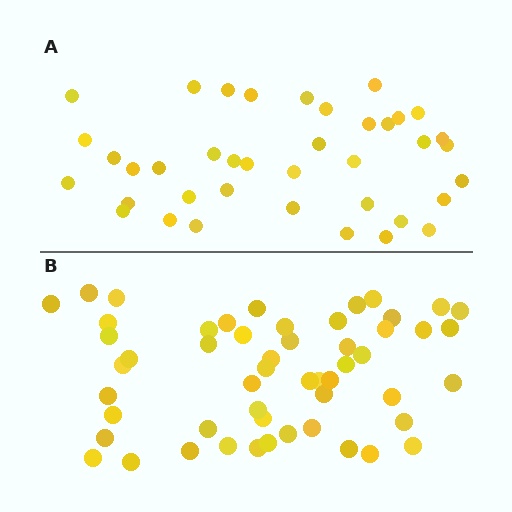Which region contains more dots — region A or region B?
Region B (the bottom region) has more dots.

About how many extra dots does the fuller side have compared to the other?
Region B has approximately 15 more dots than region A.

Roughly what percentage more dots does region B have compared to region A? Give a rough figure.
About 35% more.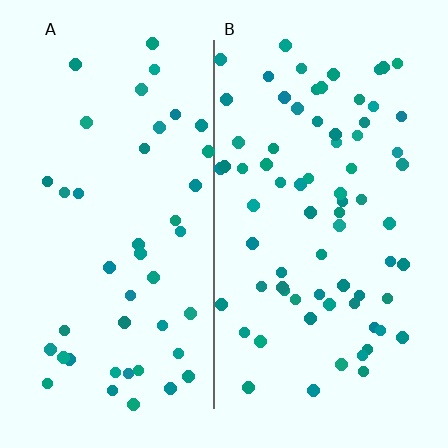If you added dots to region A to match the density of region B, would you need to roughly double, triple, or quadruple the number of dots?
Approximately double.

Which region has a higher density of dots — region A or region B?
B (the right).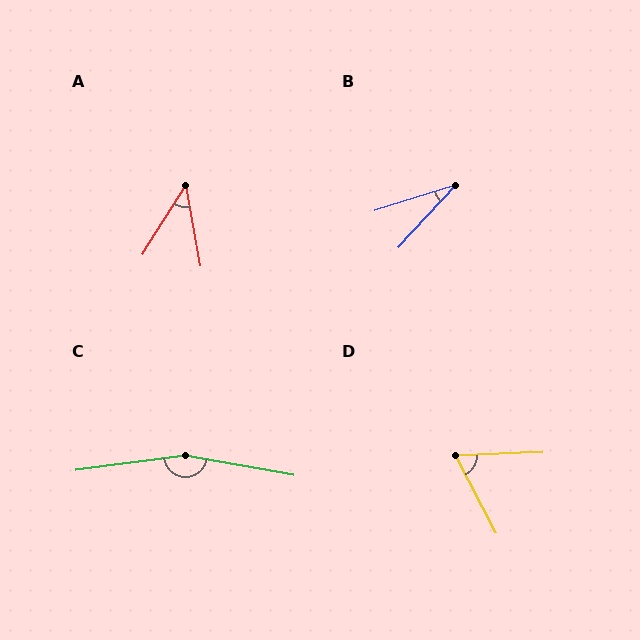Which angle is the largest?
C, at approximately 162 degrees.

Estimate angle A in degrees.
Approximately 42 degrees.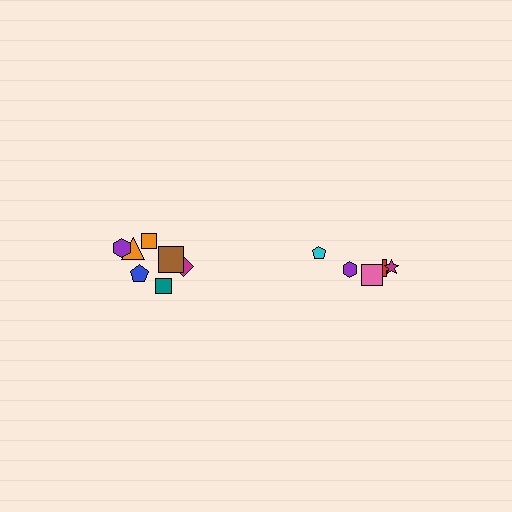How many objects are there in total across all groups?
There are 12 objects.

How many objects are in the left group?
There are 7 objects.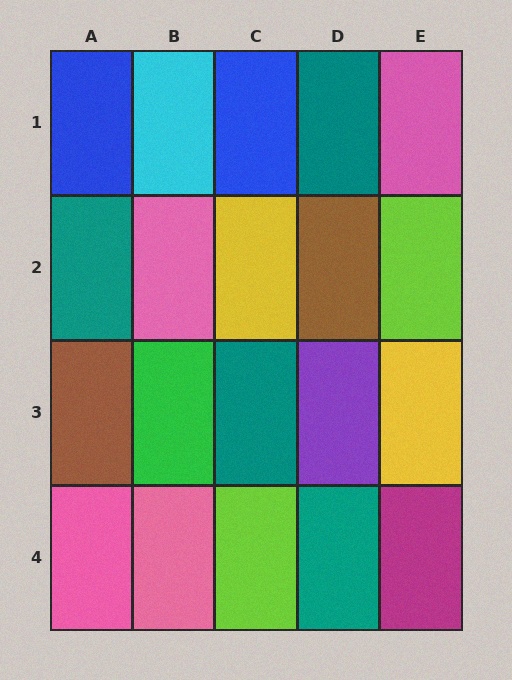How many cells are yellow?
2 cells are yellow.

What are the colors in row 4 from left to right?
Pink, pink, lime, teal, magenta.